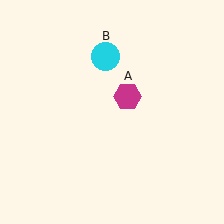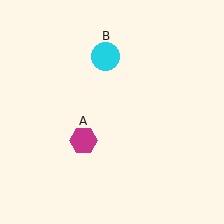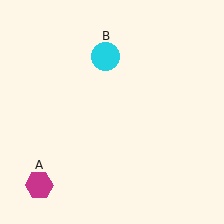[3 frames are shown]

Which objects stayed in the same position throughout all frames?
Cyan circle (object B) remained stationary.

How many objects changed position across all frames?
1 object changed position: magenta hexagon (object A).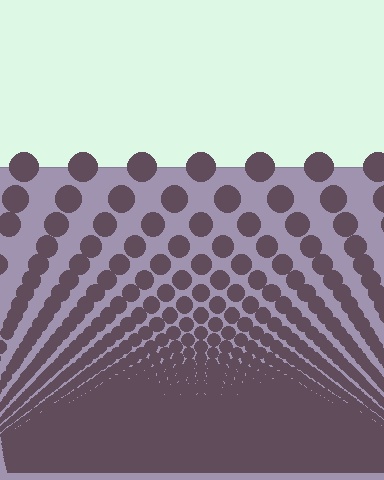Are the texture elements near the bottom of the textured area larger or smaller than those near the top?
Smaller. The gradient is inverted — elements near the bottom are smaller and denser.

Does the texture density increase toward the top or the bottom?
Density increases toward the bottom.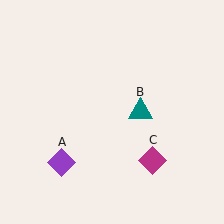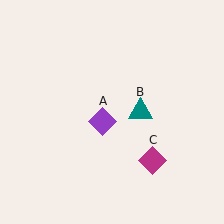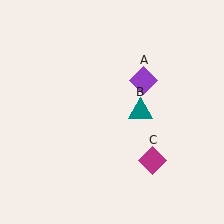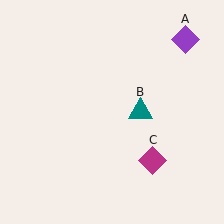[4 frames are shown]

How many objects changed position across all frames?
1 object changed position: purple diamond (object A).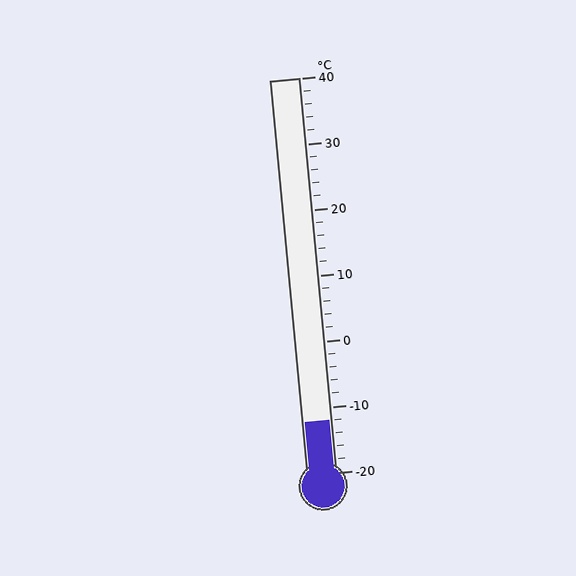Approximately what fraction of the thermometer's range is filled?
The thermometer is filled to approximately 15% of its range.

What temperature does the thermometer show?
The thermometer shows approximately -12°C.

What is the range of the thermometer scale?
The thermometer scale ranges from -20°C to 40°C.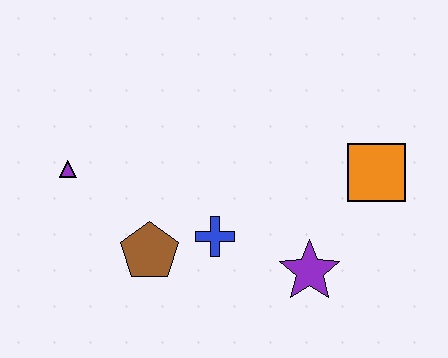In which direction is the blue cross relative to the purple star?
The blue cross is to the left of the purple star.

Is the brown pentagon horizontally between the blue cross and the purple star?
No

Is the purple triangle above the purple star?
Yes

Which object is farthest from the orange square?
The purple triangle is farthest from the orange square.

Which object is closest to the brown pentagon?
The blue cross is closest to the brown pentagon.